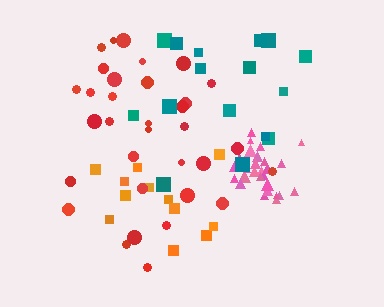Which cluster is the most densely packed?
Pink.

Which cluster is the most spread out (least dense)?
Teal.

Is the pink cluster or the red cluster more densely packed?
Pink.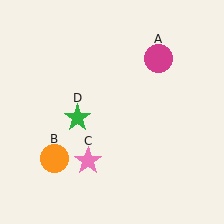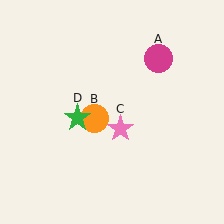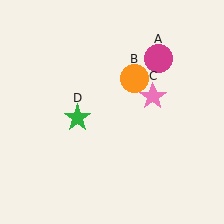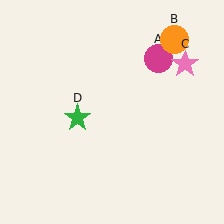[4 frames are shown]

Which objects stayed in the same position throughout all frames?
Magenta circle (object A) and green star (object D) remained stationary.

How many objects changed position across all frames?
2 objects changed position: orange circle (object B), pink star (object C).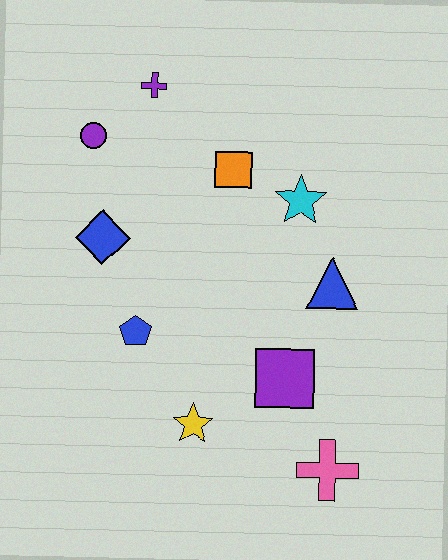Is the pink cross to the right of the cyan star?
Yes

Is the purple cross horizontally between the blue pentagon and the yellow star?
Yes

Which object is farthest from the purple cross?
The pink cross is farthest from the purple cross.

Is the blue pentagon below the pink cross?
No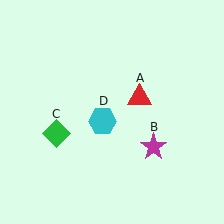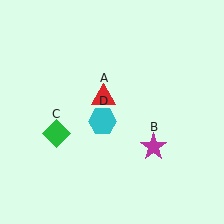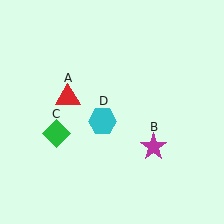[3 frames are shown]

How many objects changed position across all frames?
1 object changed position: red triangle (object A).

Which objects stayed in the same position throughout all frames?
Magenta star (object B) and green diamond (object C) and cyan hexagon (object D) remained stationary.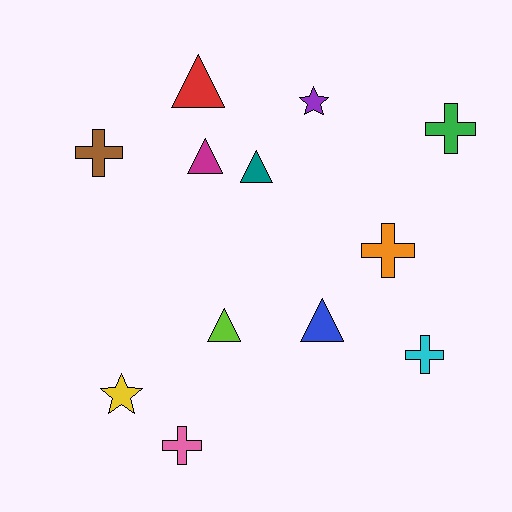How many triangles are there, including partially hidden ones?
There are 5 triangles.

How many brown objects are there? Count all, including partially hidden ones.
There is 1 brown object.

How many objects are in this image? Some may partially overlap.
There are 12 objects.